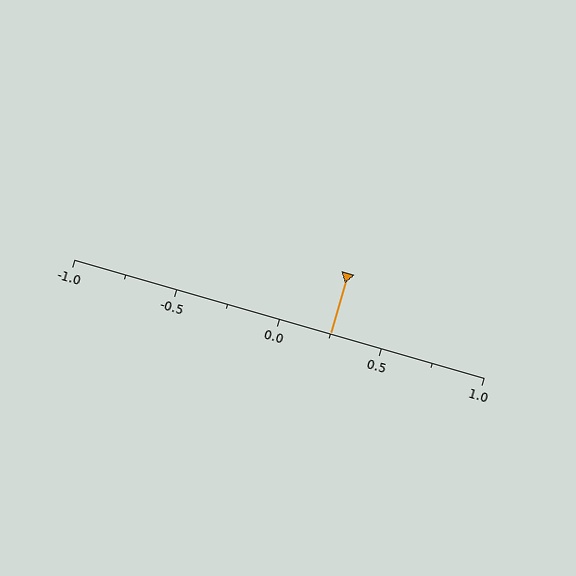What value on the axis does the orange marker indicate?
The marker indicates approximately 0.25.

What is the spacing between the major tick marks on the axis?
The major ticks are spaced 0.5 apart.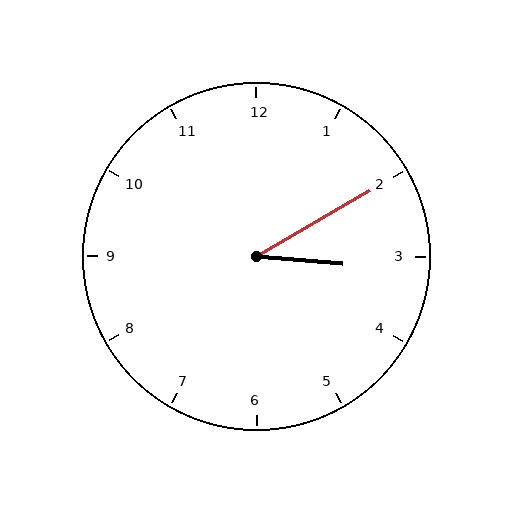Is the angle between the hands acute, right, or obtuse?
It is acute.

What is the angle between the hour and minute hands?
Approximately 35 degrees.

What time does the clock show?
3:10.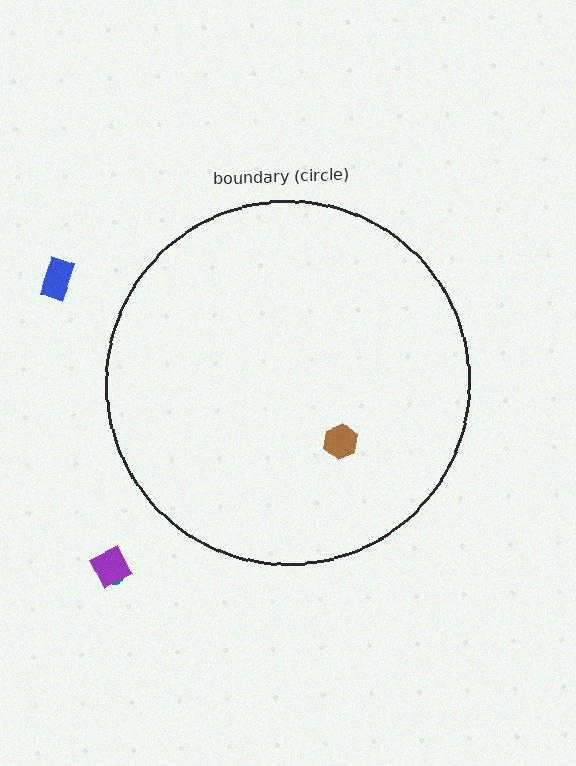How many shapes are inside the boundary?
1 inside, 3 outside.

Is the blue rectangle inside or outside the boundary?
Outside.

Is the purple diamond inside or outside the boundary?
Outside.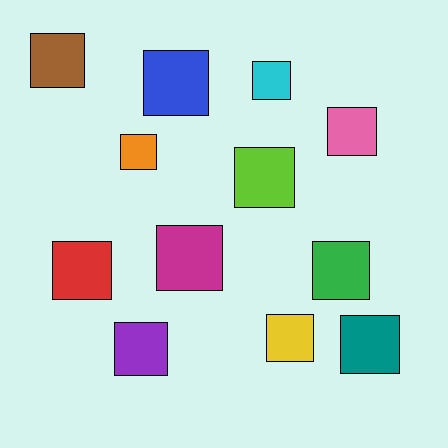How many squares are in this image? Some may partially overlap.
There are 12 squares.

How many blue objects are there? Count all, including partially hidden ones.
There is 1 blue object.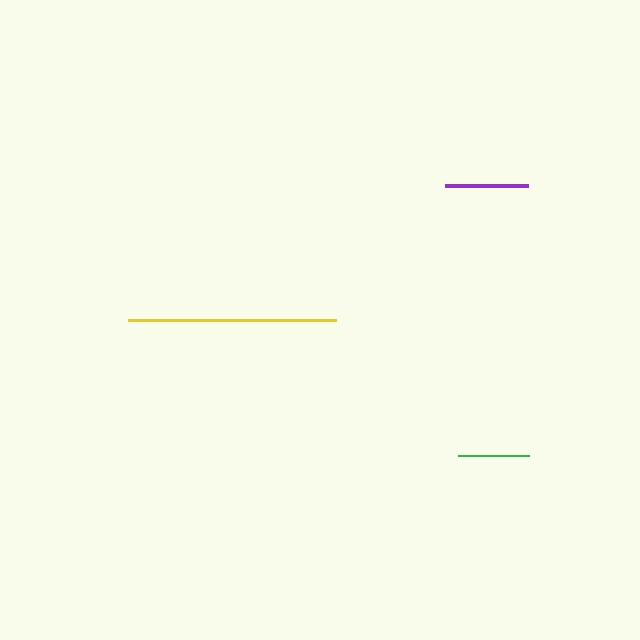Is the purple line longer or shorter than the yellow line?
The yellow line is longer than the purple line.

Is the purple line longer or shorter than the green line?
The purple line is longer than the green line.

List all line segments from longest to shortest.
From longest to shortest: yellow, purple, green.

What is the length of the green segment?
The green segment is approximately 72 pixels long.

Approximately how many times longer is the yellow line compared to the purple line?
The yellow line is approximately 2.5 times the length of the purple line.